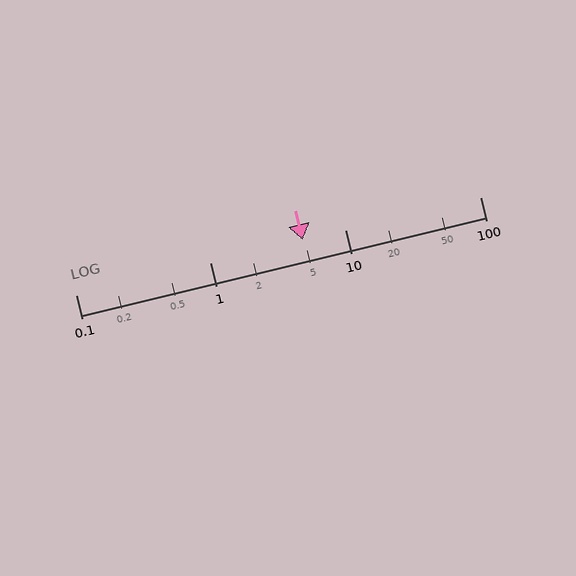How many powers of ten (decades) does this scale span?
The scale spans 3 decades, from 0.1 to 100.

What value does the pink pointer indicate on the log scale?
The pointer indicates approximately 4.8.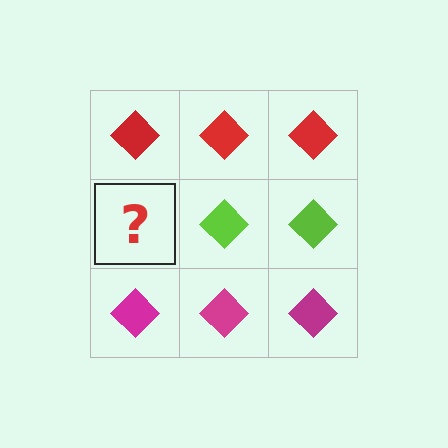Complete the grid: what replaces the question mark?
The question mark should be replaced with a lime diamond.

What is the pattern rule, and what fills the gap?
The rule is that each row has a consistent color. The gap should be filled with a lime diamond.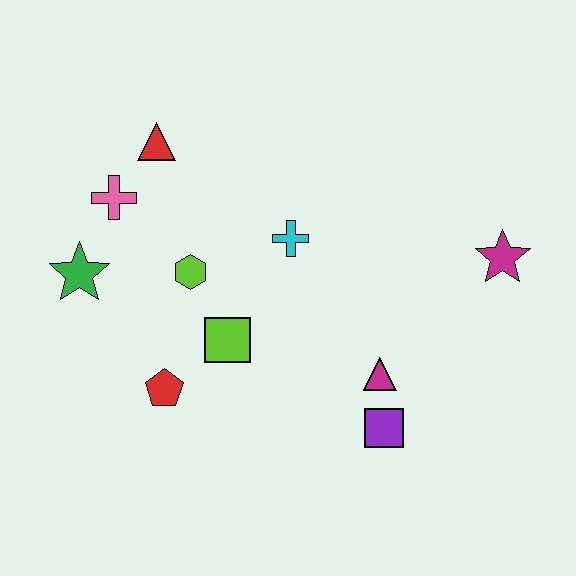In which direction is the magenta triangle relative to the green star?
The magenta triangle is to the right of the green star.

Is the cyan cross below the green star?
No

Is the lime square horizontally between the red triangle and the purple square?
Yes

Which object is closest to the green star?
The pink cross is closest to the green star.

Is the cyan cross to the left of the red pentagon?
No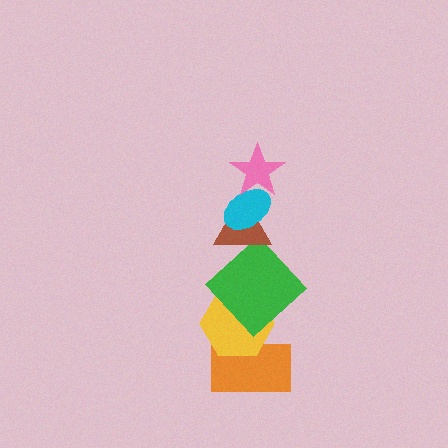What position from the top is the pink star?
The pink star is 1st from the top.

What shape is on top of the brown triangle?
The cyan ellipse is on top of the brown triangle.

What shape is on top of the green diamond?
The brown triangle is on top of the green diamond.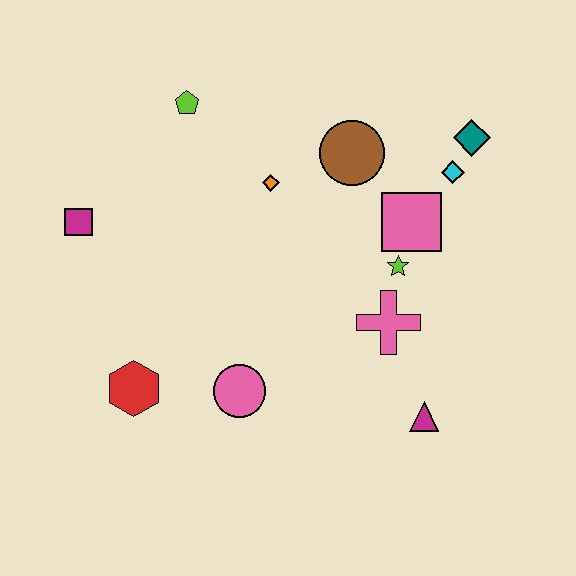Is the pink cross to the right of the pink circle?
Yes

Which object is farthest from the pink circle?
The teal diamond is farthest from the pink circle.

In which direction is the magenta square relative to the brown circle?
The magenta square is to the left of the brown circle.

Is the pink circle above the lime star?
No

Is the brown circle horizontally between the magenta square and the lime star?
Yes